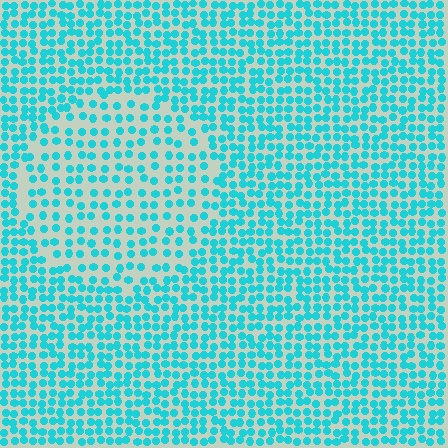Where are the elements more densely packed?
The elements are more densely packed outside the circle boundary.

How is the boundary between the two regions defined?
The boundary is defined by a change in element density (approximately 1.7x ratio). All elements are the same color, size, and shape.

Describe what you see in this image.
The image contains small cyan elements arranged at two different densities. A circle-shaped region is visible where the elements are less densely packed than the surrounding area.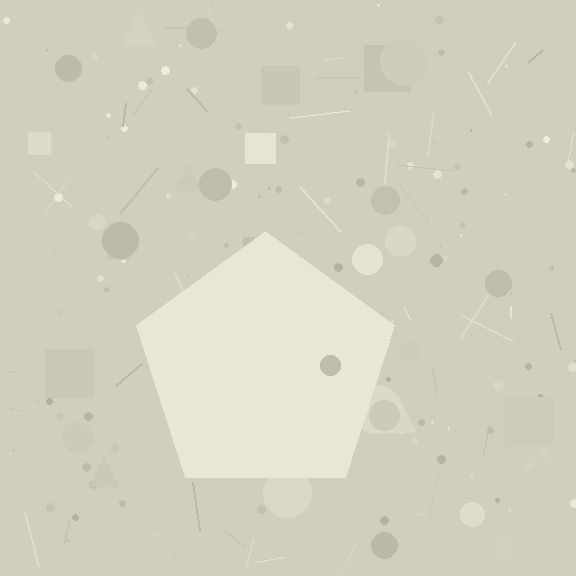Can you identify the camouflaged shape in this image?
The camouflaged shape is a pentagon.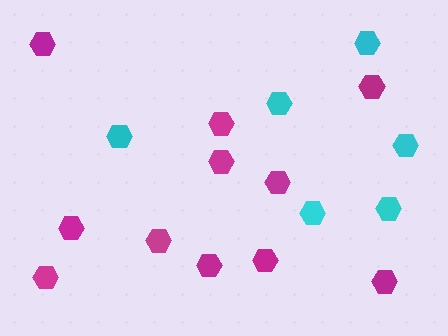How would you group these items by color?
There are 2 groups: one group of cyan hexagons (6) and one group of magenta hexagons (11).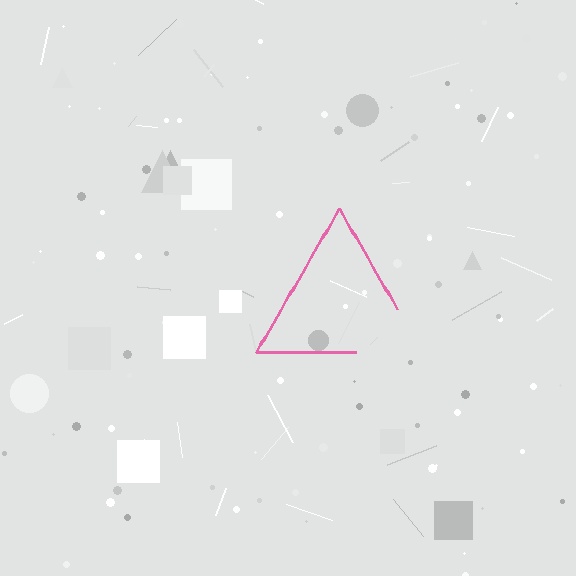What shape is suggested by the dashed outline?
The dashed outline suggests a triangle.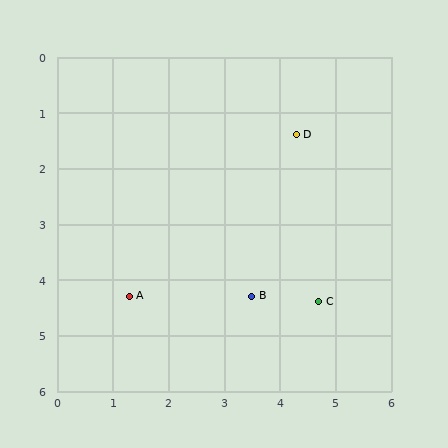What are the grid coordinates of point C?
Point C is at approximately (4.7, 4.4).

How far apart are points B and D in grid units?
Points B and D are about 3.0 grid units apart.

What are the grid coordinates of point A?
Point A is at approximately (1.3, 4.3).